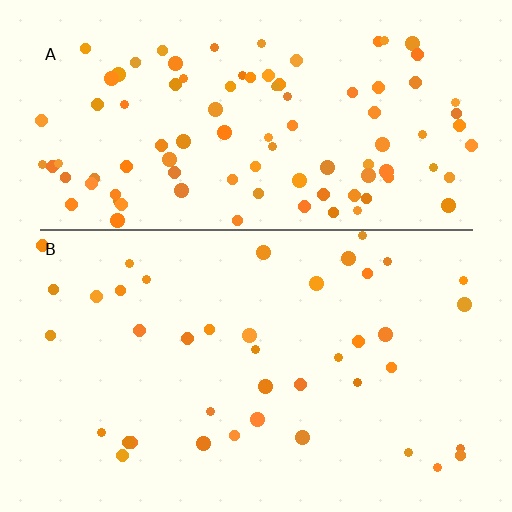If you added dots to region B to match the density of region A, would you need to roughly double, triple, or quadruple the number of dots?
Approximately double.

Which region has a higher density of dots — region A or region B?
A (the top).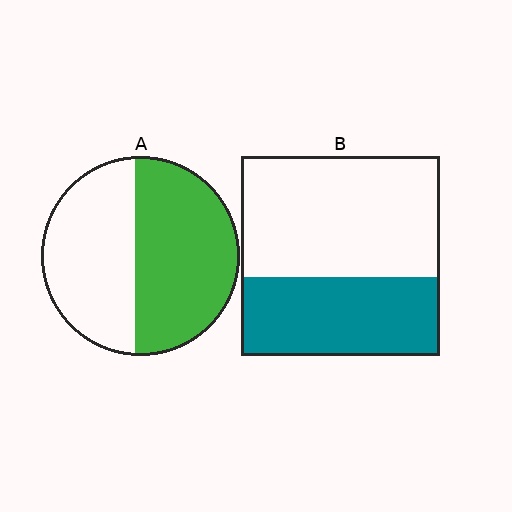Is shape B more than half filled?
No.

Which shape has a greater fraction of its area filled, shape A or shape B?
Shape A.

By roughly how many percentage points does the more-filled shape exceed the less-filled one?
By roughly 15 percentage points (A over B).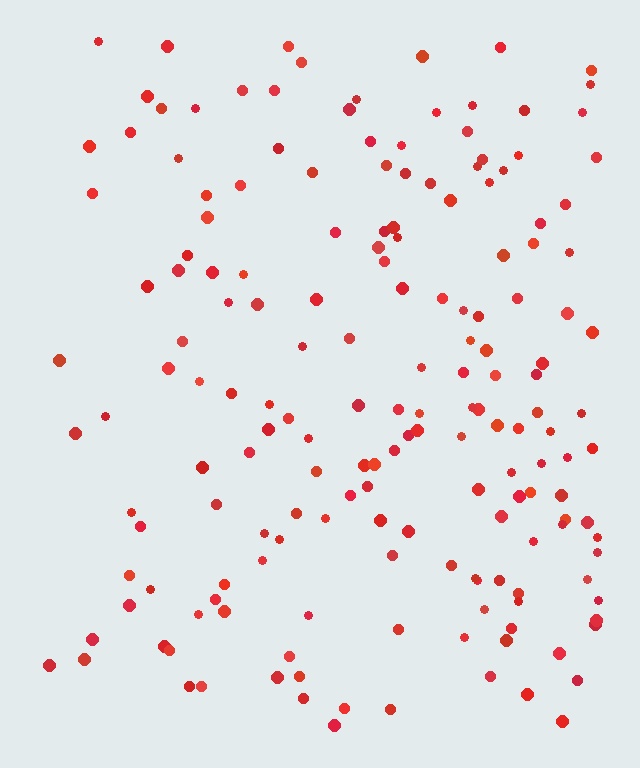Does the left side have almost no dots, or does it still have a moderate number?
Still a moderate number, just noticeably fewer than the right.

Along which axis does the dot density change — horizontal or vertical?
Horizontal.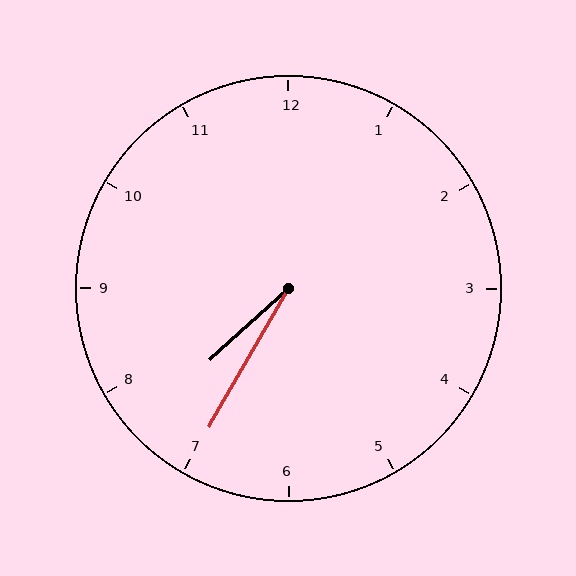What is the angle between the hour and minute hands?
Approximately 18 degrees.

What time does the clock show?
7:35.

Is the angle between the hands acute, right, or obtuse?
It is acute.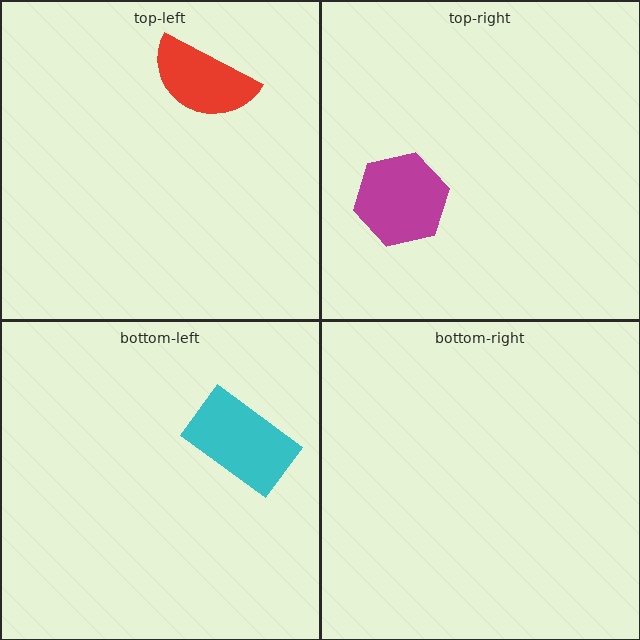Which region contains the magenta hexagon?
The top-right region.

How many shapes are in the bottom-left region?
1.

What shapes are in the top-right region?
The magenta hexagon.